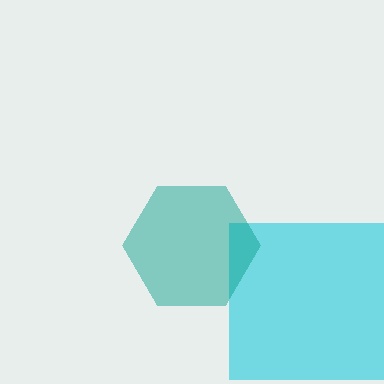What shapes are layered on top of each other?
The layered shapes are: a cyan square, a teal hexagon.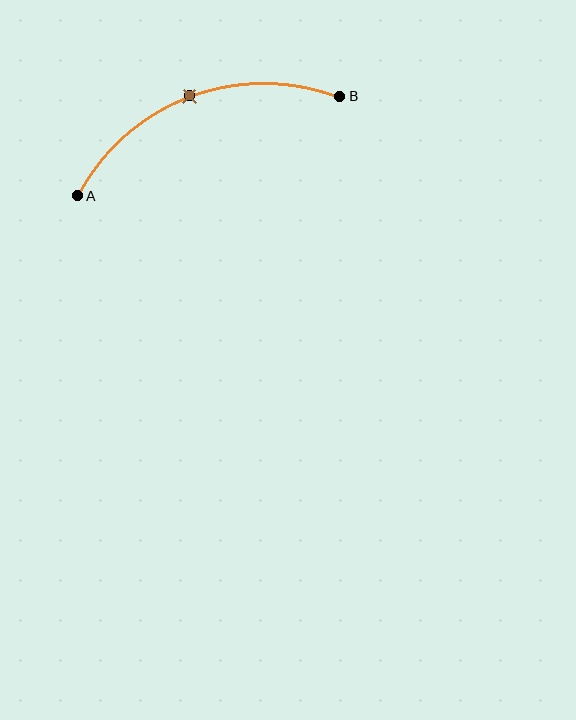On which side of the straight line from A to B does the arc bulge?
The arc bulges above the straight line connecting A and B.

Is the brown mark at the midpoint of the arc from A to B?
Yes. The brown mark lies on the arc at equal arc-length from both A and B — it is the arc midpoint.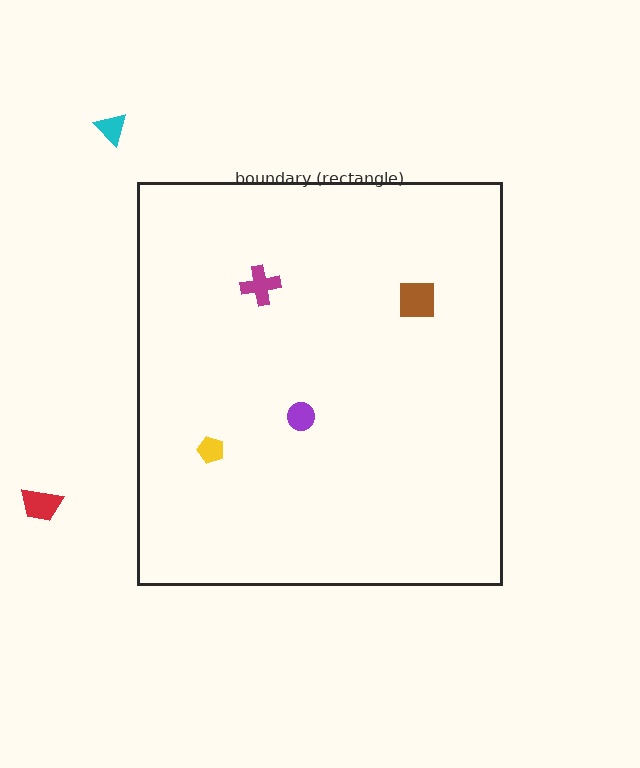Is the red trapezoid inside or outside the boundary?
Outside.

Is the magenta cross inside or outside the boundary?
Inside.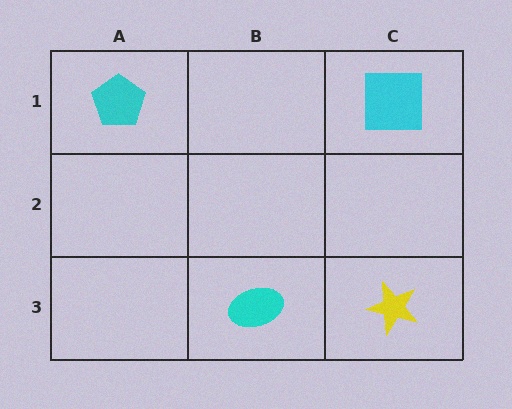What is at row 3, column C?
A yellow star.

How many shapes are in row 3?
2 shapes.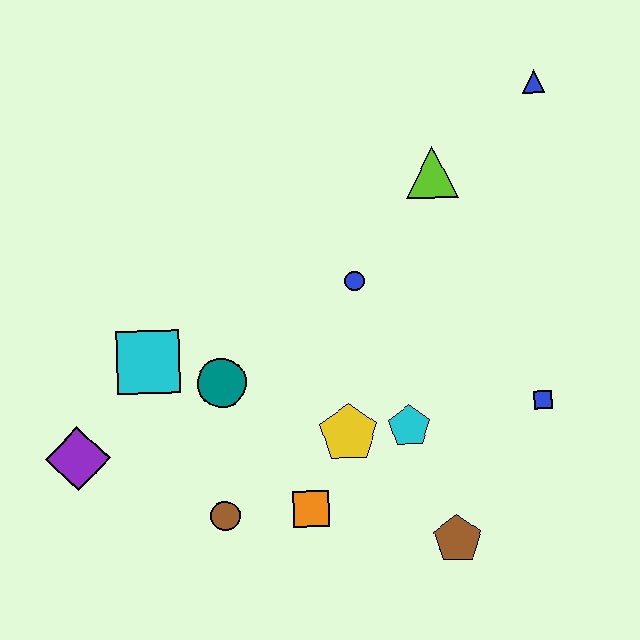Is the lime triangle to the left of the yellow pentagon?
No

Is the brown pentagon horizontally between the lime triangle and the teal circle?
No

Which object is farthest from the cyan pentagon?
The blue triangle is farthest from the cyan pentagon.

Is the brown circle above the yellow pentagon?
No